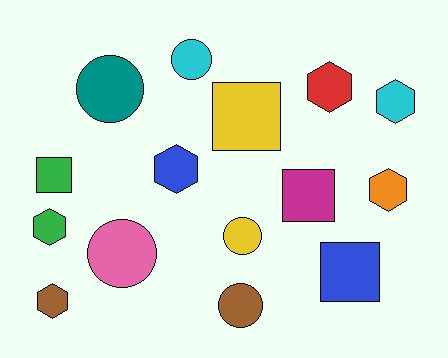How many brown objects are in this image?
There are 2 brown objects.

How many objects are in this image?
There are 15 objects.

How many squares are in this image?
There are 4 squares.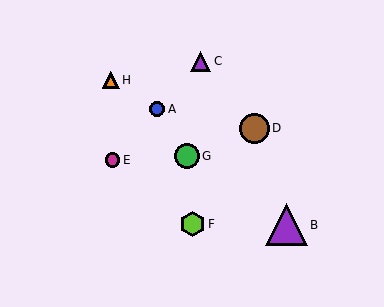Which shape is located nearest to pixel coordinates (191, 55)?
The purple triangle (labeled C) at (201, 61) is nearest to that location.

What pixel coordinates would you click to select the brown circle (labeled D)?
Click at (254, 128) to select the brown circle D.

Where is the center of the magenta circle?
The center of the magenta circle is at (112, 160).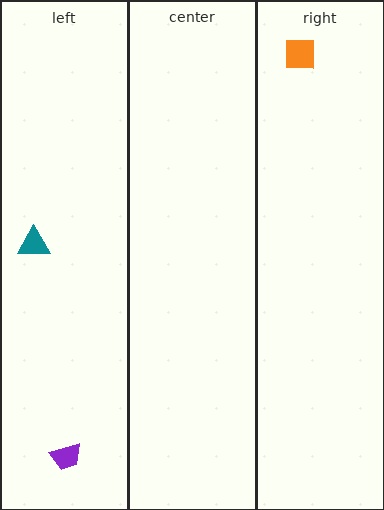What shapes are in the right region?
The orange square.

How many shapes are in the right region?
1.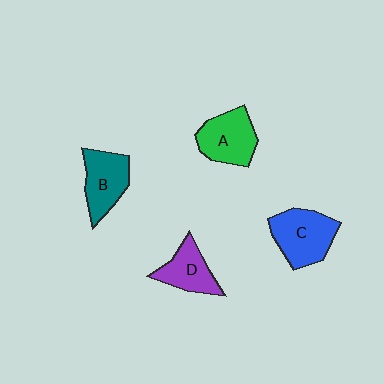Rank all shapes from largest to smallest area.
From largest to smallest: C (blue), A (green), B (teal), D (purple).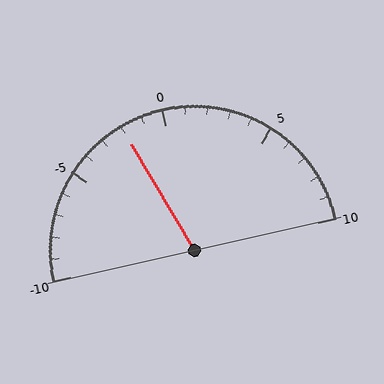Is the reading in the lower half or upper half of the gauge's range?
The reading is in the lower half of the range (-10 to 10).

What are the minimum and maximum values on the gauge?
The gauge ranges from -10 to 10.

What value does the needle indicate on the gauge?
The needle indicates approximately -2.